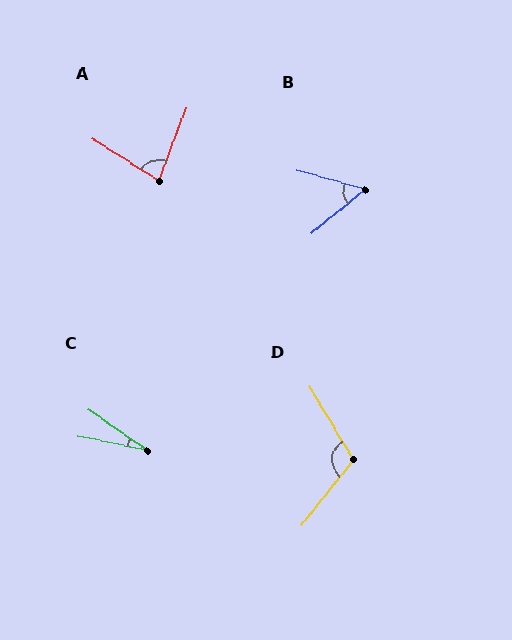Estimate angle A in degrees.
Approximately 78 degrees.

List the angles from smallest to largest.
C (23°), B (55°), A (78°), D (110°).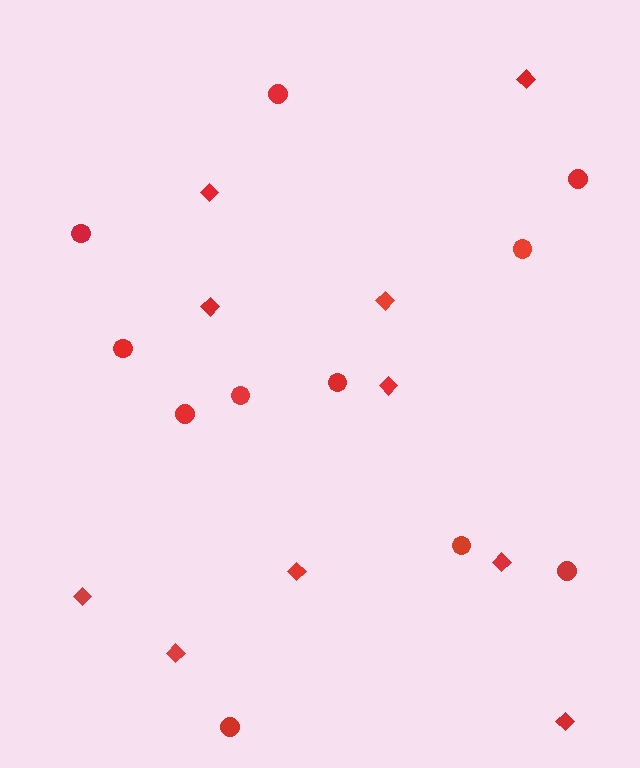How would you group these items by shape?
There are 2 groups: one group of diamonds (10) and one group of circles (11).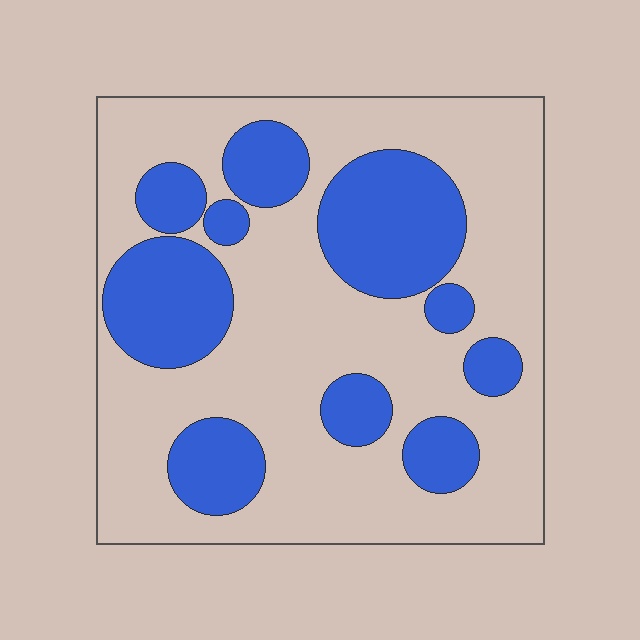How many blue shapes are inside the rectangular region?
10.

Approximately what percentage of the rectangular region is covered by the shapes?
Approximately 30%.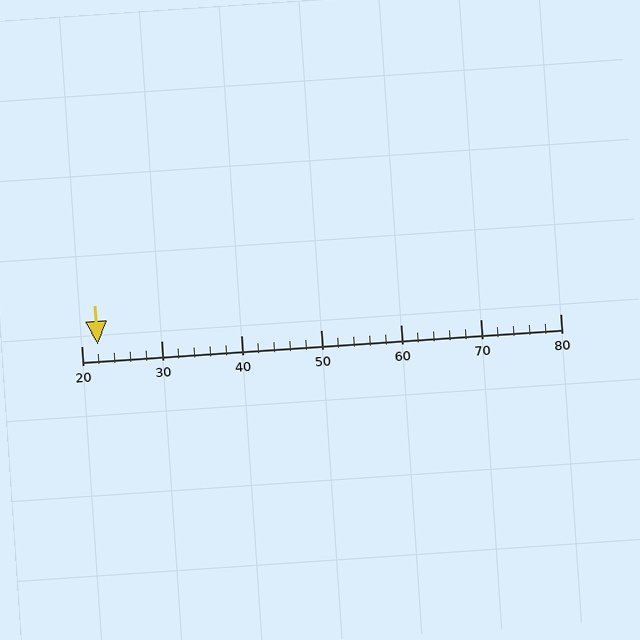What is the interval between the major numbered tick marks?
The major tick marks are spaced 10 units apart.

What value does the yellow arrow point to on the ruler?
The yellow arrow points to approximately 22.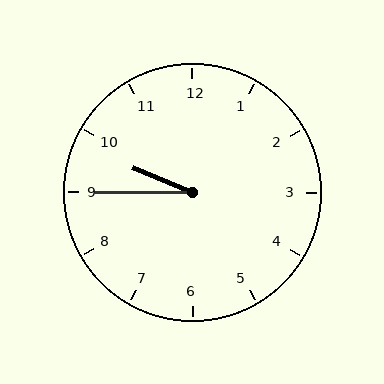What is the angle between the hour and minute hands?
Approximately 22 degrees.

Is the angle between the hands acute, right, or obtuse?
It is acute.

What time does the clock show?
9:45.